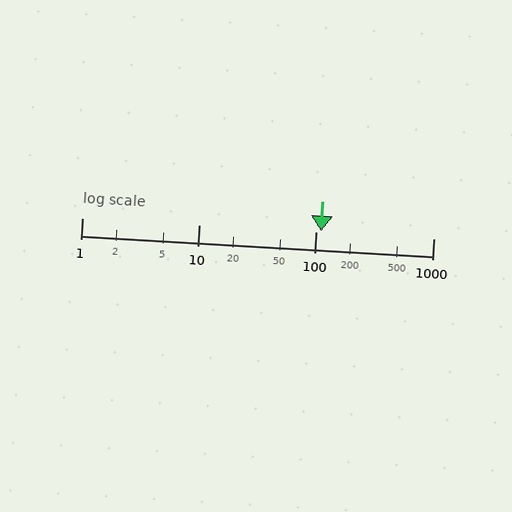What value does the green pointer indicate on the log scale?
The pointer indicates approximately 110.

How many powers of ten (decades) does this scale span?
The scale spans 3 decades, from 1 to 1000.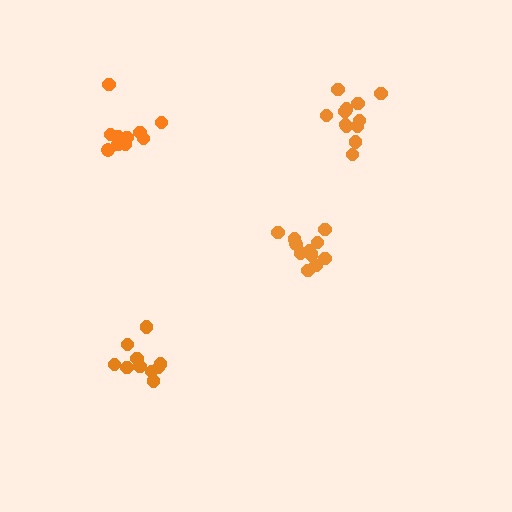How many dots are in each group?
Group 1: 11 dots, Group 2: 12 dots, Group 3: 12 dots, Group 4: 10 dots (45 total).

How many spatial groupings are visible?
There are 4 spatial groupings.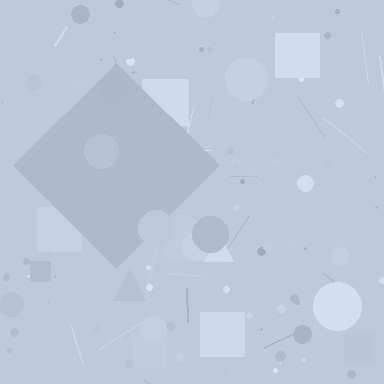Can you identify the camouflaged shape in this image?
The camouflaged shape is a diamond.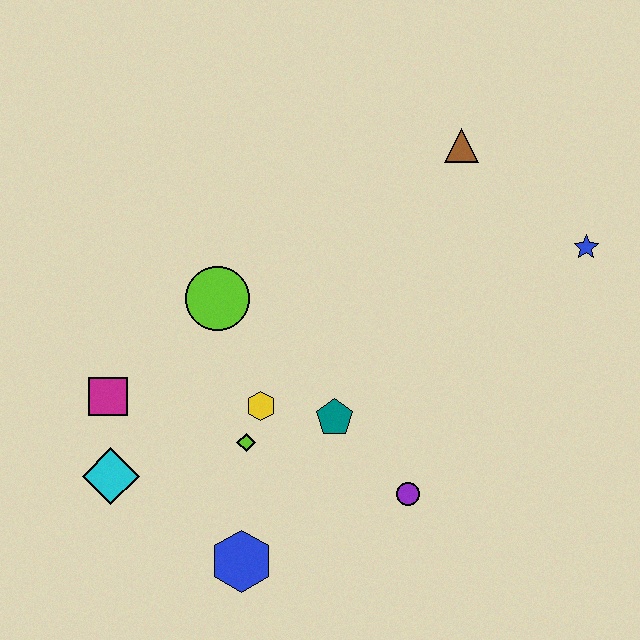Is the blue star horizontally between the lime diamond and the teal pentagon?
No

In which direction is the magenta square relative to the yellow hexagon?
The magenta square is to the left of the yellow hexagon.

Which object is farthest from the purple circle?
The brown triangle is farthest from the purple circle.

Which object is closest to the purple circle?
The teal pentagon is closest to the purple circle.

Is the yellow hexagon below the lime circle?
Yes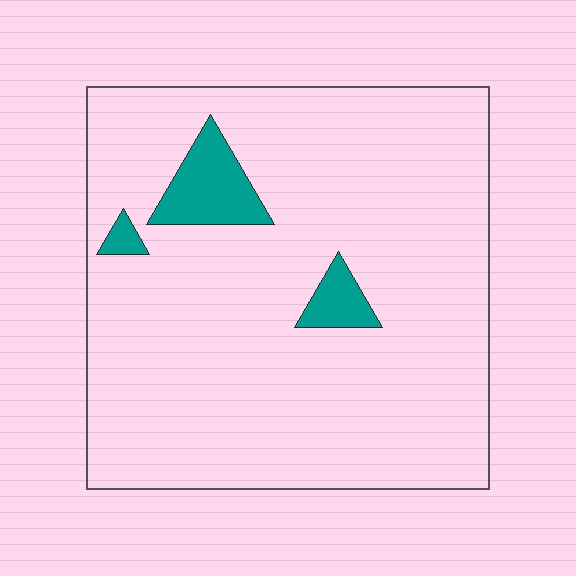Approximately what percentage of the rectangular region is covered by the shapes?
Approximately 5%.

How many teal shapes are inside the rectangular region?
3.